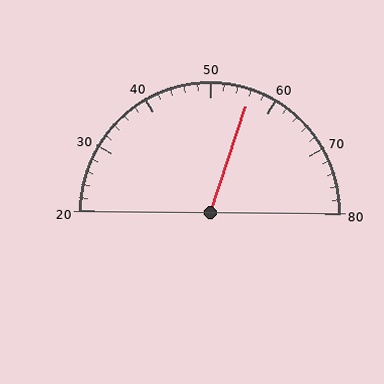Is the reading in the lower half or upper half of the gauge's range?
The reading is in the upper half of the range (20 to 80).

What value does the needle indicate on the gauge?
The needle indicates approximately 56.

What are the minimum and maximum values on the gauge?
The gauge ranges from 20 to 80.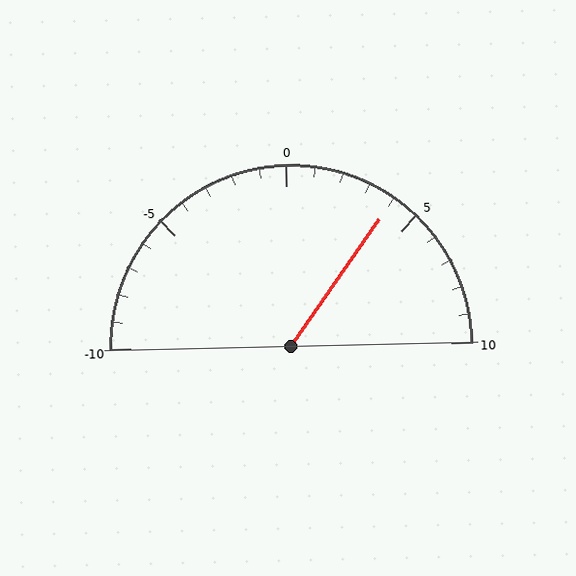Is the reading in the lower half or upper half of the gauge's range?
The reading is in the upper half of the range (-10 to 10).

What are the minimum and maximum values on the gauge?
The gauge ranges from -10 to 10.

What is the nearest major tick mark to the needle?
The nearest major tick mark is 5.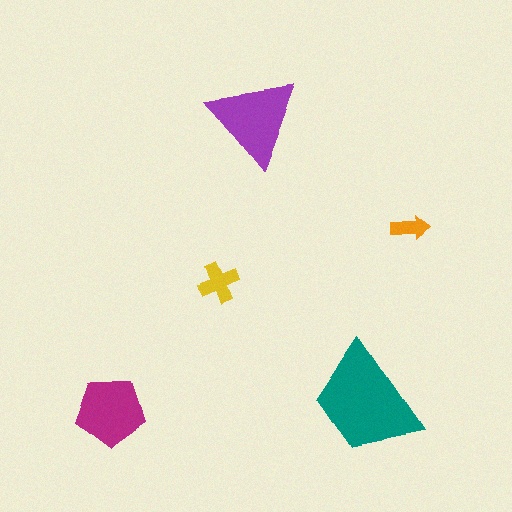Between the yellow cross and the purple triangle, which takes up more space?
The purple triangle.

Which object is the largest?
The teal trapezoid.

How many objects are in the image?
There are 5 objects in the image.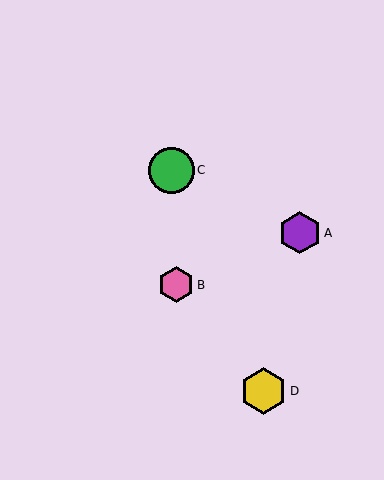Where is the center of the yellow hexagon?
The center of the yellow hexagon is at (264, 391).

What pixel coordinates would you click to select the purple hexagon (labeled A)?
Click at (300, 233) to select the purple hexagon A.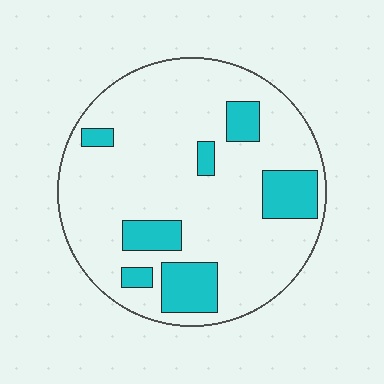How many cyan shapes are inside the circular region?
7.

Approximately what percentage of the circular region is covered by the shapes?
Approximately 20%.